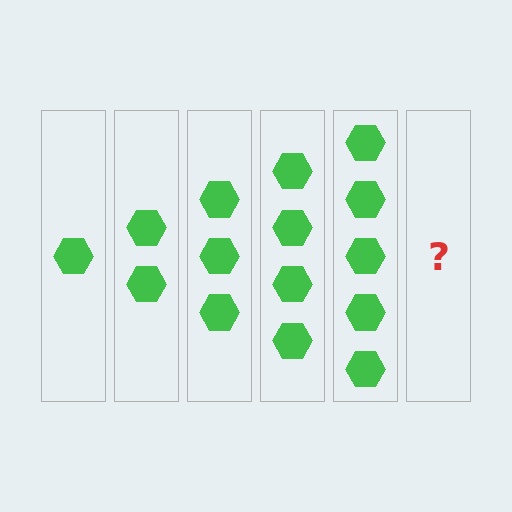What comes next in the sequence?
The next element should be 6 hexagons.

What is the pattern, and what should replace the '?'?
The pattern is that each step adds one more hexagon. The '?' should be 6 hexagons.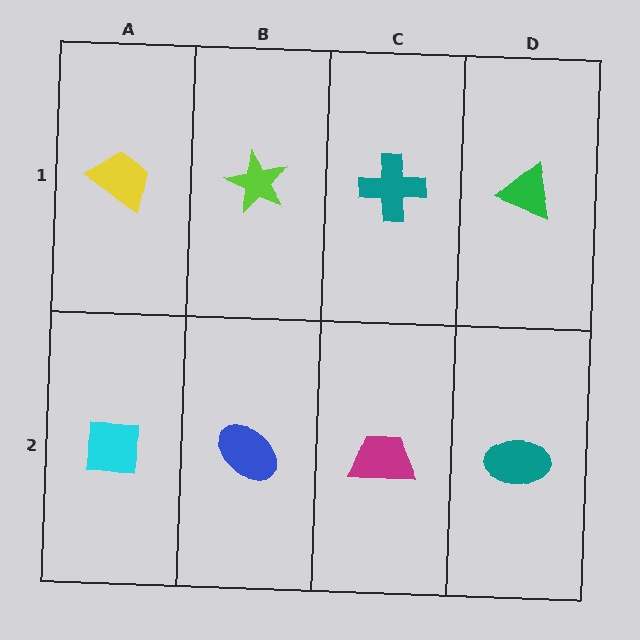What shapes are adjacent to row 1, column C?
A magenta trapezoid (row 2, column C), a lime star (row 1, column B), a green triangle (row 1, column D).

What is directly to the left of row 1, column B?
A yellow trapezoid.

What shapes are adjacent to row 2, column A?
A yellow trapezoid (row 1, column A), a blue ellipse (row 2, column B).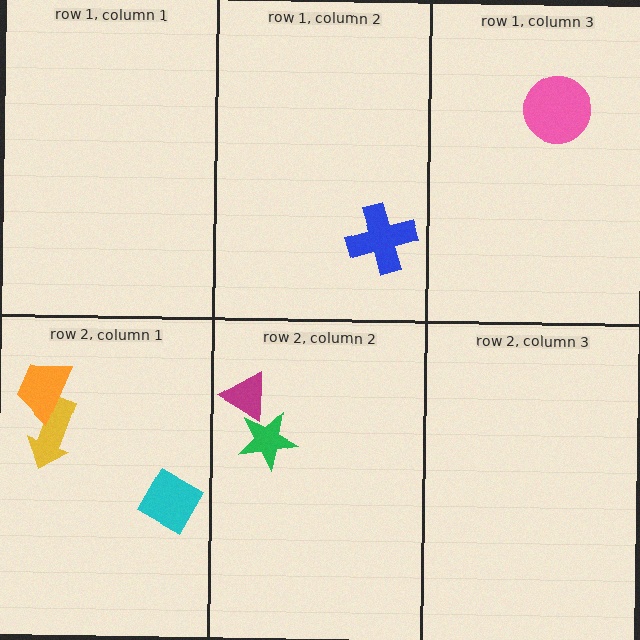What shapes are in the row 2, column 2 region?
The green star, the magenta triangle.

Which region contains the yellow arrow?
The row 2, column 1 region.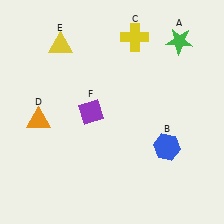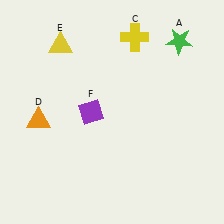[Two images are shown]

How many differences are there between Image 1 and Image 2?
There is 1 difference between the two images.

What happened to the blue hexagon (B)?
The blue hexagon (B) was removed in Image 2. It was in the bottom-right area of Image 1.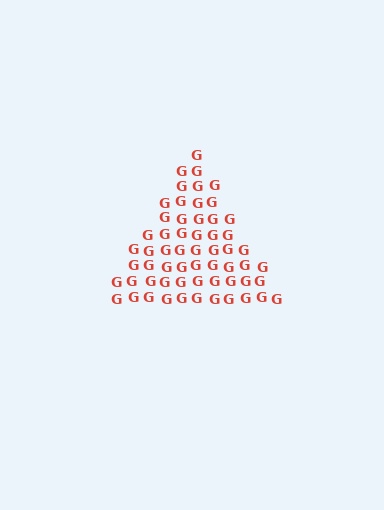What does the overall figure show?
The overall figure shows a triangle.